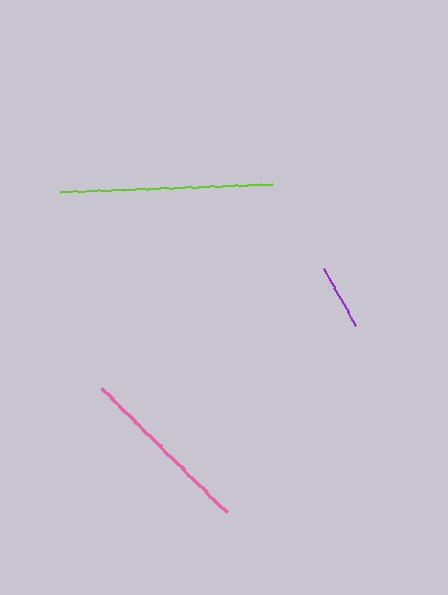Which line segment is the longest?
The lime line is the longest at approximately 211 pixels.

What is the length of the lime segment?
The lime segment is approximately 211 pixels long.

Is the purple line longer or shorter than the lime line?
The lime line is longer than the purple line.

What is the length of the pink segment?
The pink segment is approximately 176 pixels long.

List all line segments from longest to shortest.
From longest to shortest: lime, pink, purple.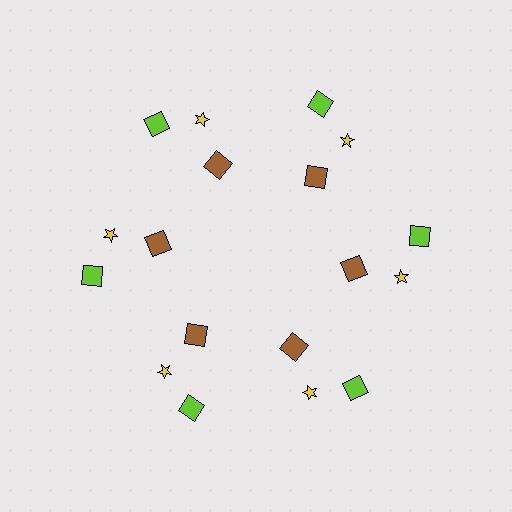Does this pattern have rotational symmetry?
Yes, this pattern has 6-fold rotational symmetry. It looks the same after rotating 60 degrees around the center.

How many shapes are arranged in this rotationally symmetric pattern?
There are 18 shapes, arranged in 6 groups of 3.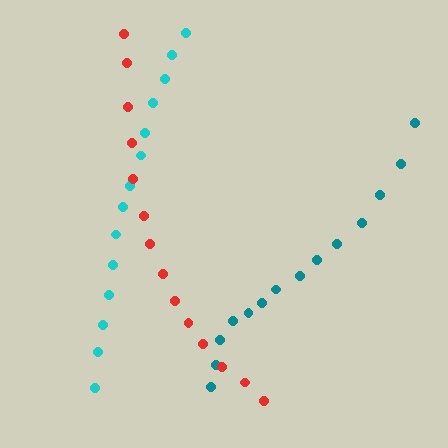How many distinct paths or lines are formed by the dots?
There are 3 distinct paths.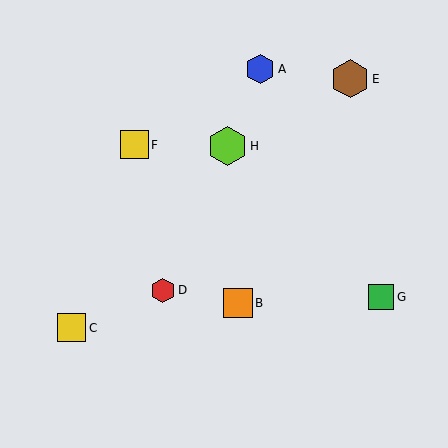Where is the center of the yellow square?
The center of the yellow square is at (134, 145).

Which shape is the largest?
The lime hexagon (labeled H) is the largest.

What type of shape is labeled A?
Shape A is a blue hexagon.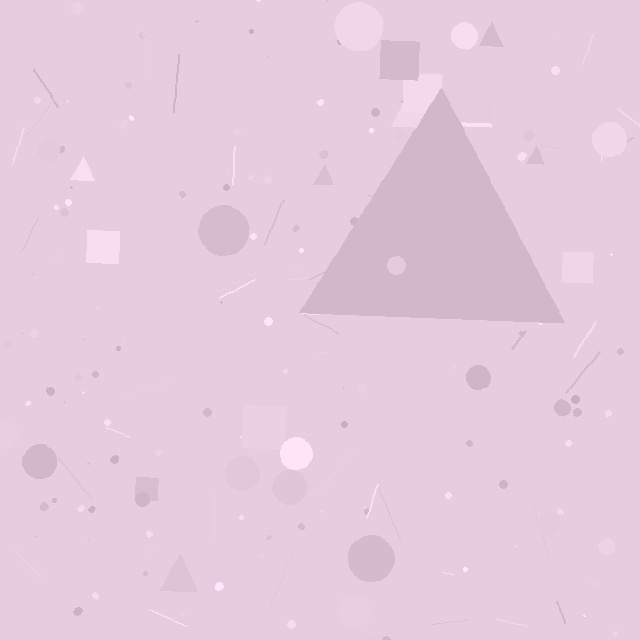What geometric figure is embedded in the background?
A triangle is embedded in the background.